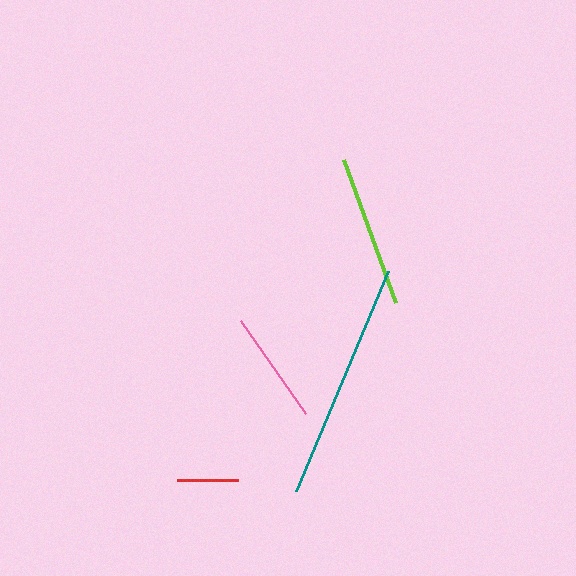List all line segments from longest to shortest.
From longest to shortest: teal, lime, pink, red.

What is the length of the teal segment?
The teal segment is approximately 238 pixels long.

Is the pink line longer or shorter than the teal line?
The teal line is longer than the pink line.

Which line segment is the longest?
The teal line is the longest at approximately 238 pixels.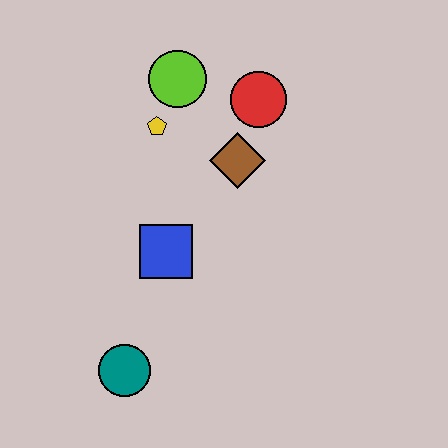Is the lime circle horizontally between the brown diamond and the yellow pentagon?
Yes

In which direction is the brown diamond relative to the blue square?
The brown diamond is above the blue square.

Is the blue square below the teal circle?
No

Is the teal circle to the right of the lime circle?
No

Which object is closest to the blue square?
The brown diamond is closest to the blue square.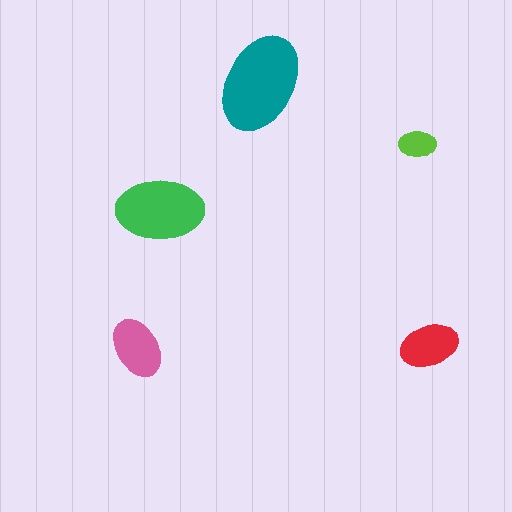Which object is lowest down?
The pink ellipse is bottommost.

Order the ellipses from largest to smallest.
the teal one, the green one, the pink one, the red one, the lime one.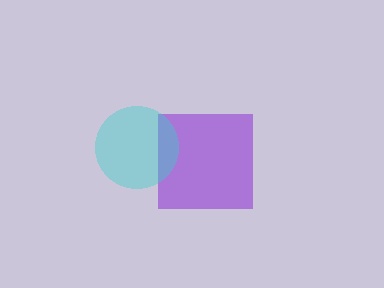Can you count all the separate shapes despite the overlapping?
Yes, there are 2 separate shapes.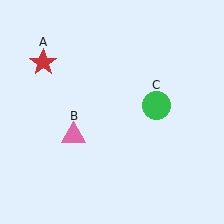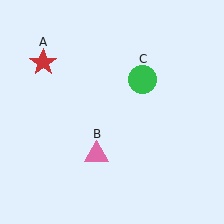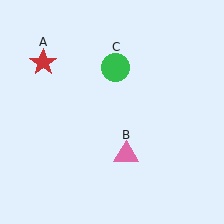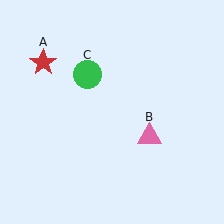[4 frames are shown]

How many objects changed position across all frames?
2 objects changed position: pink triangle (object B), green circle (object C).